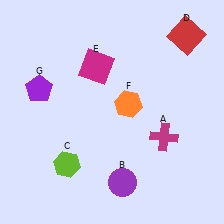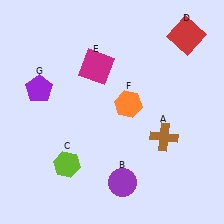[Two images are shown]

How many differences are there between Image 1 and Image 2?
There is 1 difference between the two images.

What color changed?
The cross (A) changed from magenta in Image 1 to brown in Image 2.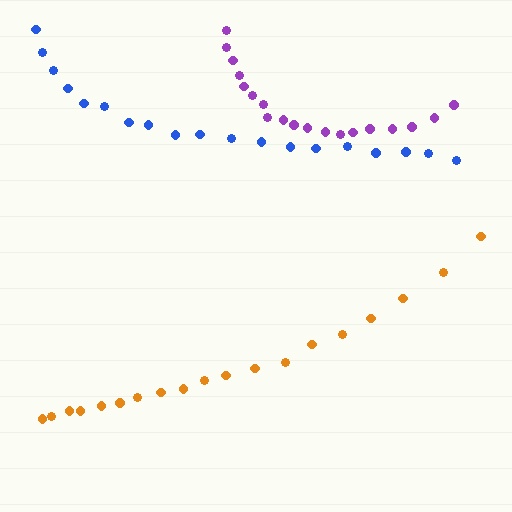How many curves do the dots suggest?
There are 3 distinct paths.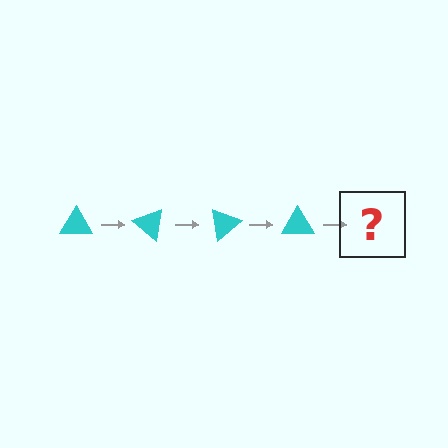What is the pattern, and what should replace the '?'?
The pattern is that the triangle rotates 40 degrees each step. The '?' should be a cyan triangle rotated 160 degrees.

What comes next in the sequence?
The next element should be a cyan triangle rotated 160 degrees.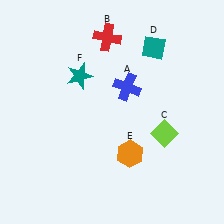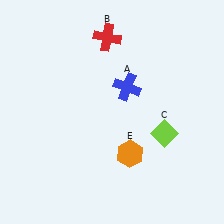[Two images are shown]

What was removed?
The teal diamond (D), the teal star (F) were removed in Image 2.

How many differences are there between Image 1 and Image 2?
There are 2 differences between the two images.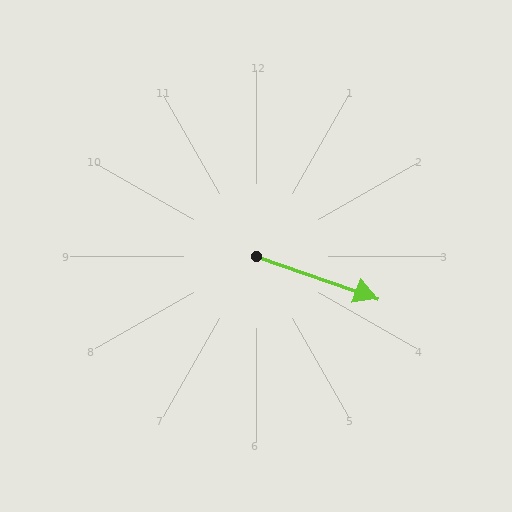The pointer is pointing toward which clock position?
Roughly 4 o'clock.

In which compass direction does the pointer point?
East.